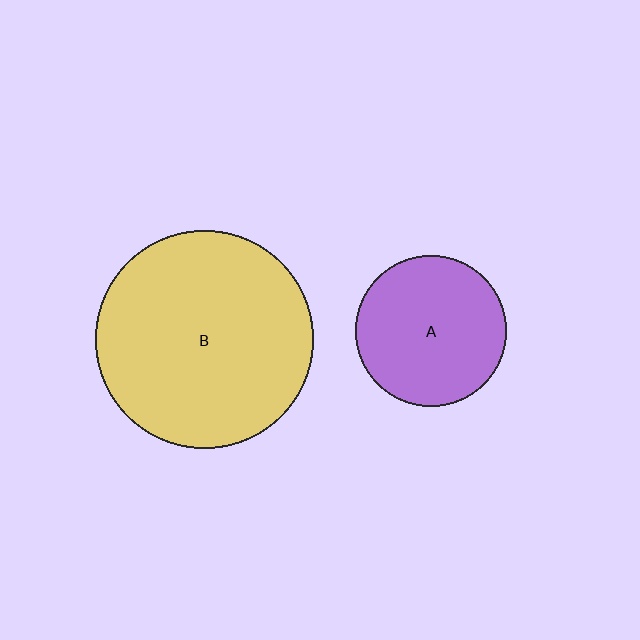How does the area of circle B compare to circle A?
Approximately 2.1 times.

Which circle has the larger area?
Circle B (yellow).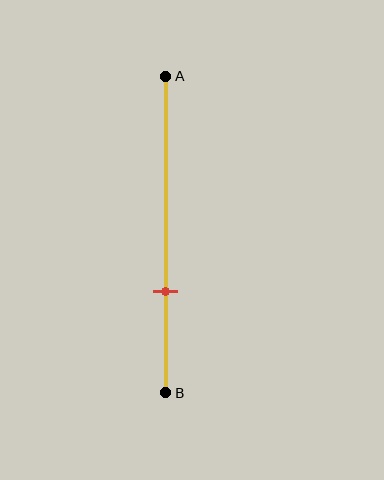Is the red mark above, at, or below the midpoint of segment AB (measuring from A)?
The red mark is below the midpoint of segment AB.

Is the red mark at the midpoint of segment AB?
No, the mark is at about 70% from A, not at the 50% midpoint.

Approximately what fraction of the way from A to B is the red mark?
The red mark is approximately 70% of the way from A to B.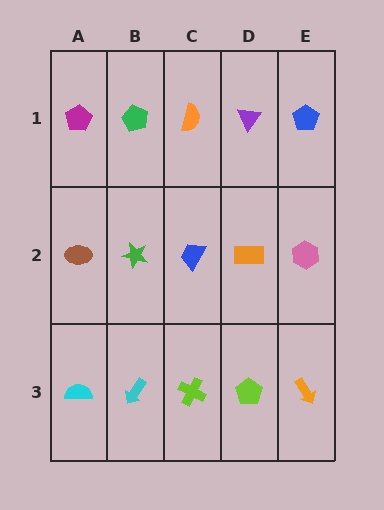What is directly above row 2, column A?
A magenta pentagon.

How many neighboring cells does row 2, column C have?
4.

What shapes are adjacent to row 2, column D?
A purple triangle (row 1, column D), a lime pentagon (row 3, column D), a blue trapezoid (row 2, column C), a pink hexagon (row 2, column E).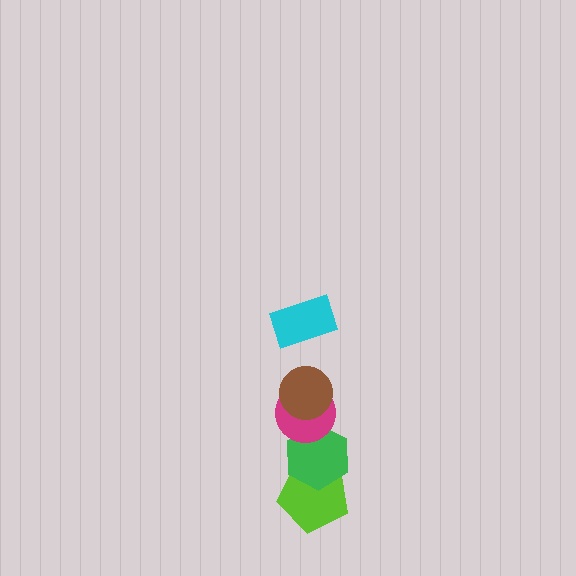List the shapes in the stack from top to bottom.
From top to bottom: the cyan rectangle, the brown circle, the magenta circle, the green hexagon, the lime pentagon.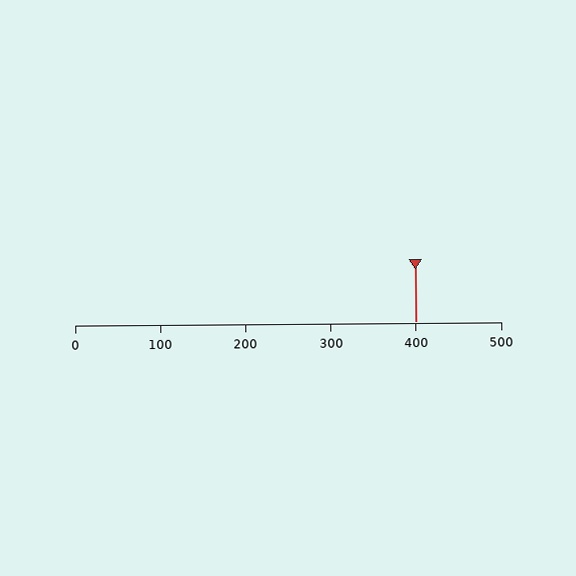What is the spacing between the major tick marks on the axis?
The major ticks are spaced 100 apart.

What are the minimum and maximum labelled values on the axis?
The axis runs from 0 to 500.